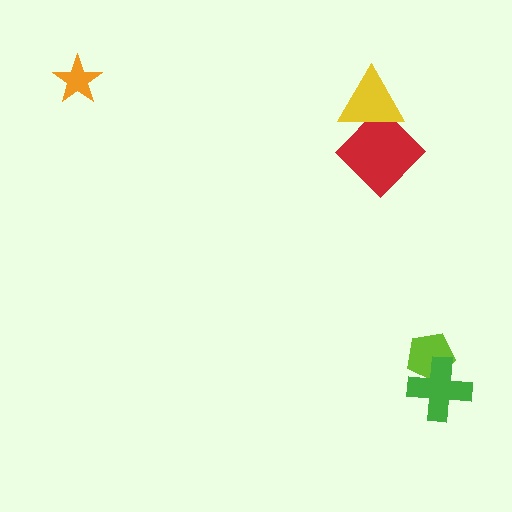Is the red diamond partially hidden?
Yes, it is partially covered by another shape.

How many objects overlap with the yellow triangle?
1 object overlaps with the yellow triangle.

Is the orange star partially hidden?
No, no other shape covers it.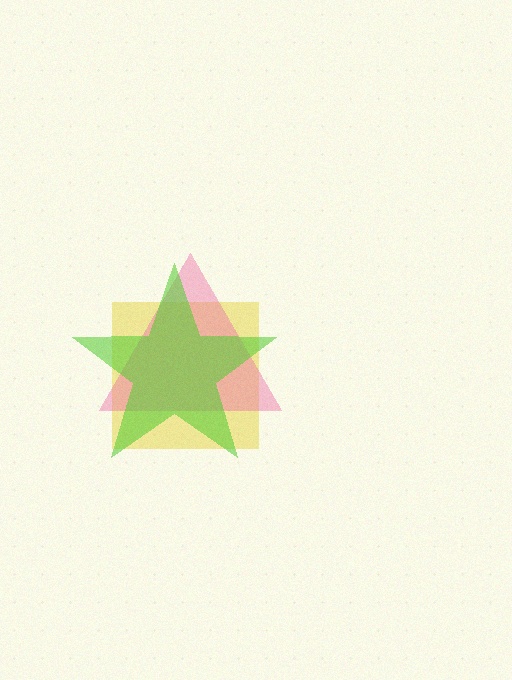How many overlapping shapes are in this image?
There are 3 overlapping shapes in the image.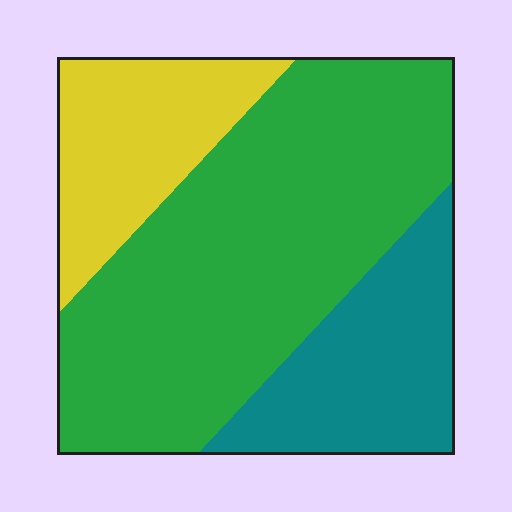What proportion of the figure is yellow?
Yellow takes up about one fifth (1/5) of the figure.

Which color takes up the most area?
Green, at roughly 60%.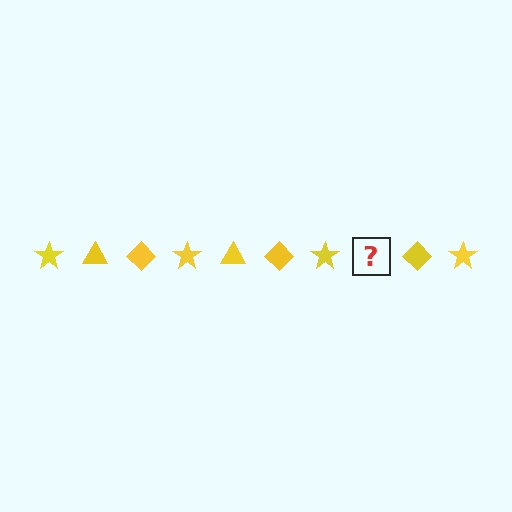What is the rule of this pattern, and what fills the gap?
The rule is that the pattern cycles through star, triangle, diamond shapes in yellow. The gap should be filled with a yellow triangle.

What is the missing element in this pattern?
The missing element is a yellow triangle.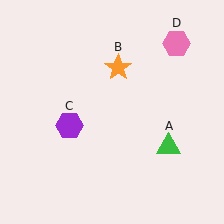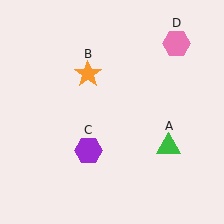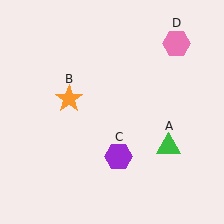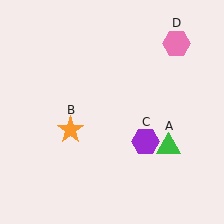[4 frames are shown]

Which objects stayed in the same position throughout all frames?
Green triangle (object A) and pink hexagon (object D) remained stationary.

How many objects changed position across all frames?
2 objects changed position: orange star (object B), purple hexagon (object C).